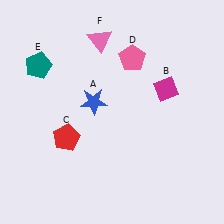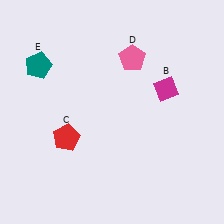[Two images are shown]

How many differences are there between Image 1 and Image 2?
There are 2 differences between the two images.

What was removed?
The blue star (A), the pink triangle (F) were removed in Image 2.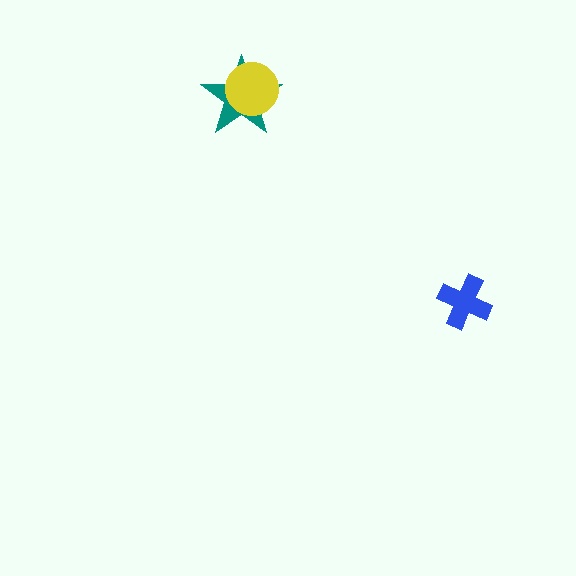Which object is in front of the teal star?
The yellow circle is in front of the teal star.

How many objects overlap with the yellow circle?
1 object overlaps with the yellow circle.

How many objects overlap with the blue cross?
0 objects overlap with the blue cross.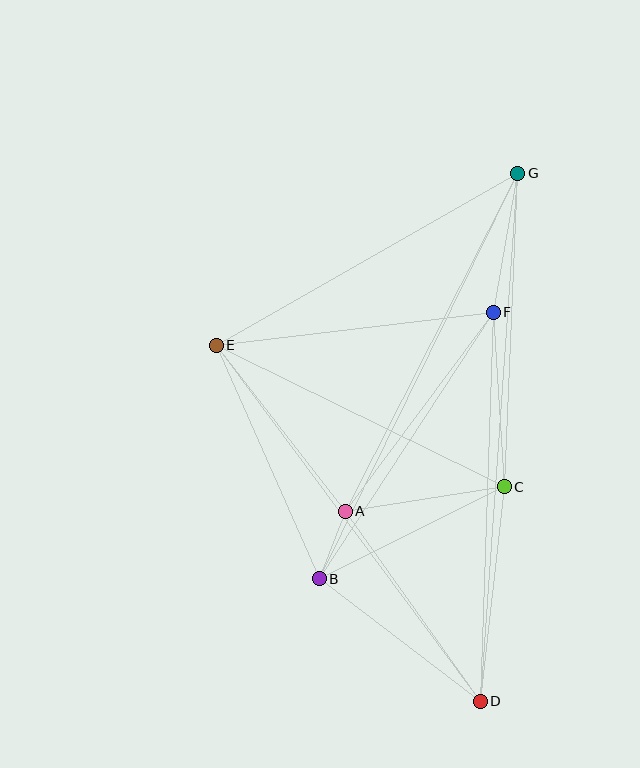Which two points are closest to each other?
Points A and B are closest to each other.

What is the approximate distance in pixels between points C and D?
The distance between C and D is approximately 216 pixels.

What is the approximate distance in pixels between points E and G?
The distance between E and G is approximately 347 pixels.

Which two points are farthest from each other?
Points D and G are farthest from each other.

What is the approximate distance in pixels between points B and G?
The distance between B and G is approximately 452 pixels.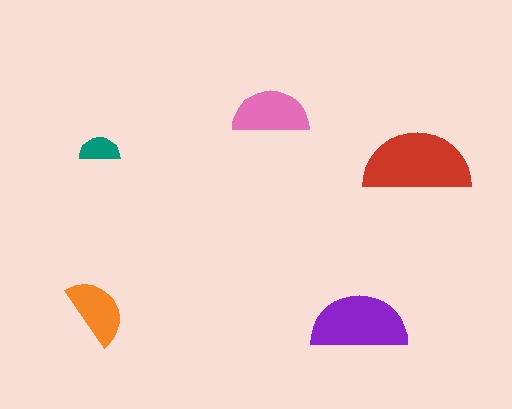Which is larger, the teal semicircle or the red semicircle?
The red one.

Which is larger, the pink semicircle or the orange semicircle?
The pink one.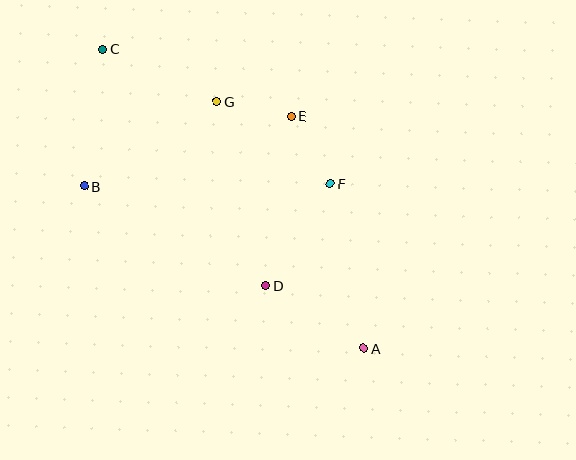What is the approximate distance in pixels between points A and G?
The distance between A and G is approximately 288 pixels.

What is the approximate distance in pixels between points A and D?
The distance between A and D is approximately 116 pixels.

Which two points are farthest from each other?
Points A and C are farthest from each other.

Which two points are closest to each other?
Points E and G are closest to each other.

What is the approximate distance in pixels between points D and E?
The distance between D and E is approximately 171 pixels.